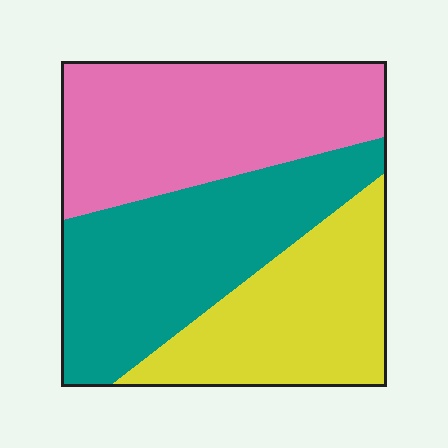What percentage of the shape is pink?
Pink takes up about three eighths (3/8) of the shape.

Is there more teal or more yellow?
Teal.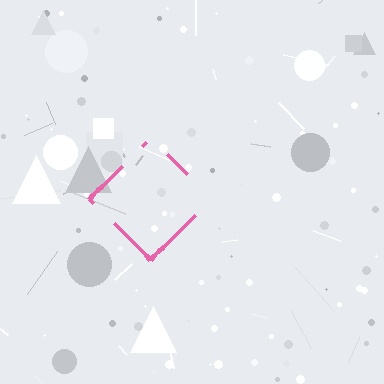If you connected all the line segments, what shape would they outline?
They would outline a diamond.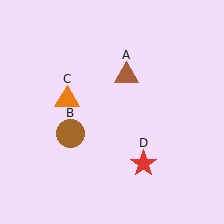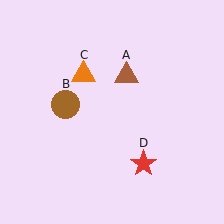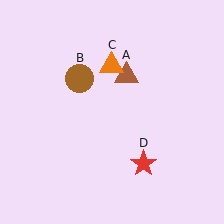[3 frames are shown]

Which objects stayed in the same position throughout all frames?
Brown triangle (object A) and red star (object D) remained stationary.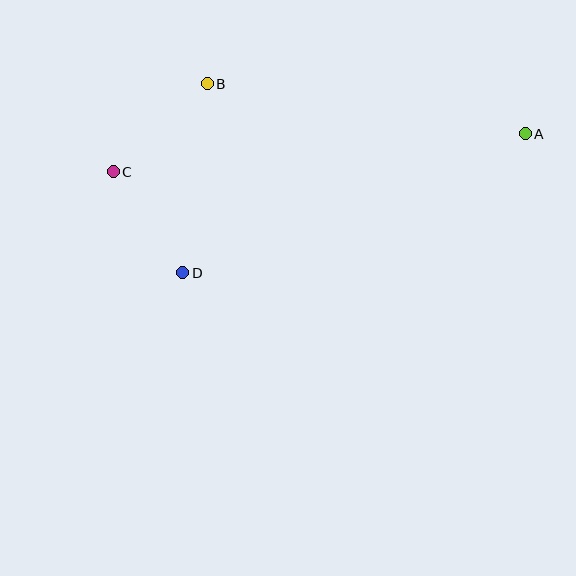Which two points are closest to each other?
Points C and D are closest to each other.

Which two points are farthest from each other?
Points A and C are farthest from each other.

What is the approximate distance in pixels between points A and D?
The distance between A and D is approximately 370 pixels.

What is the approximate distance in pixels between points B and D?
The distance between B and D is approximately 191 pixels.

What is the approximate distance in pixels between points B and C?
The distance between B and C is approximately 129 pixels.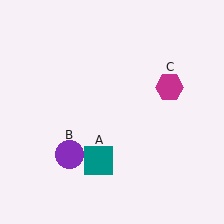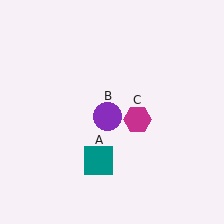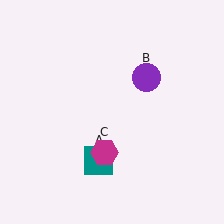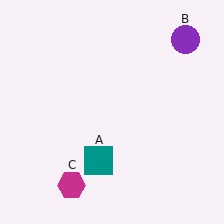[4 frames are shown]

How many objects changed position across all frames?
2 objects changed position: purple circle (object B), magenta hexagon (object C).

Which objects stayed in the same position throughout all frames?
Teal square (object A) remained stationary.